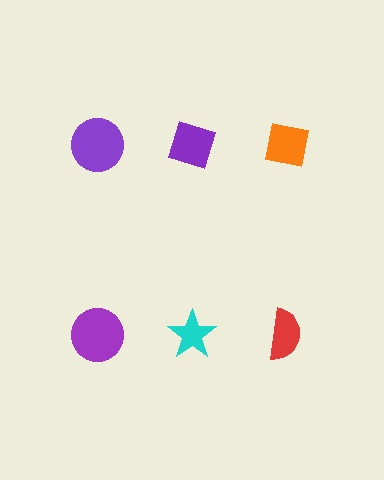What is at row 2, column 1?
A purple circle.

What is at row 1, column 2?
A purple diamond.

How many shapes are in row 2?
3 shapes.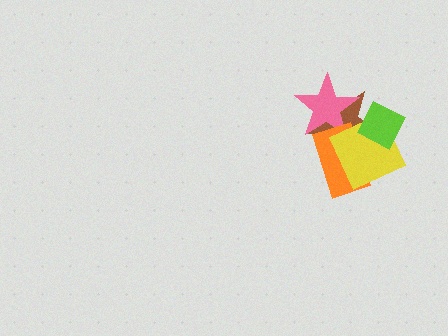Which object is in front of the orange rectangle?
The yellow diamond is in front of the orange rectangle.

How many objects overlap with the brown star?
4 objects overlap with the brown star.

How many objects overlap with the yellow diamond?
4 objects overlap with the yellow diamond.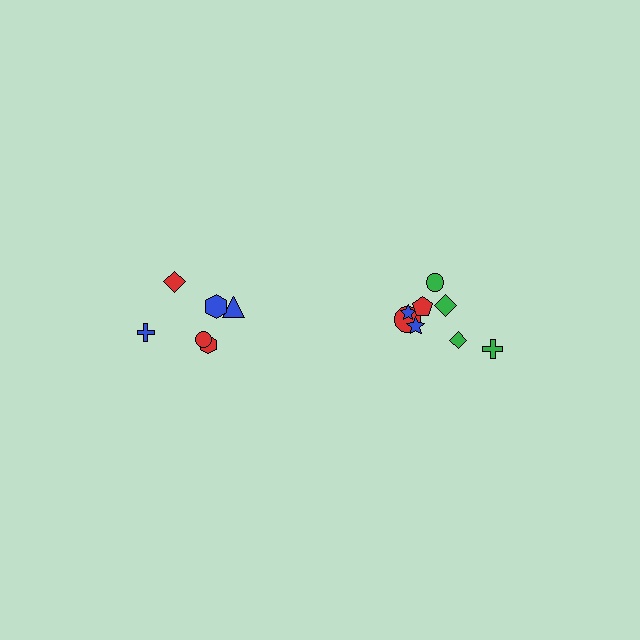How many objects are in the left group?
There are 6 objects.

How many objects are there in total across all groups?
There are 14 objects.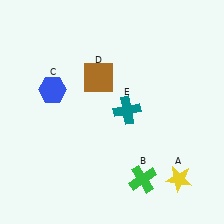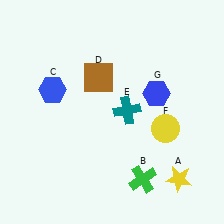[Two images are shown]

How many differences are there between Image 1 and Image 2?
There are 2 differences between the two images.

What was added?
A yellow circle (F), a blue hexagon (G) were added in Image 2.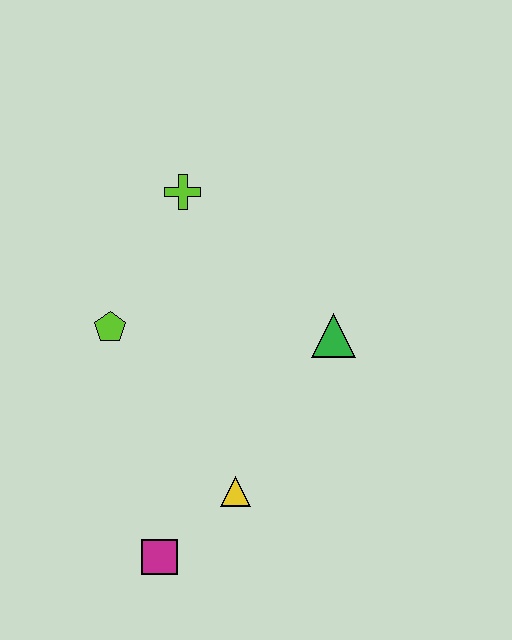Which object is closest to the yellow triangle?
The magenta square is closest to the yellow triangle.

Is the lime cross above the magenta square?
Yes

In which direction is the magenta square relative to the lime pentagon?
The magenta square is below the lime pentagon.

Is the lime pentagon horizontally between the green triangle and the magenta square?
No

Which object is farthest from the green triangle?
The magenta square is farthest from the green triangle.